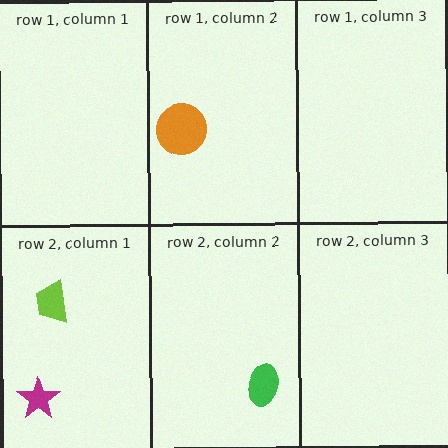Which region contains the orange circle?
The row 1, column 2 region.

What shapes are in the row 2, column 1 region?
The magenta star, the lime trapezoid.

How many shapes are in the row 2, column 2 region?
1.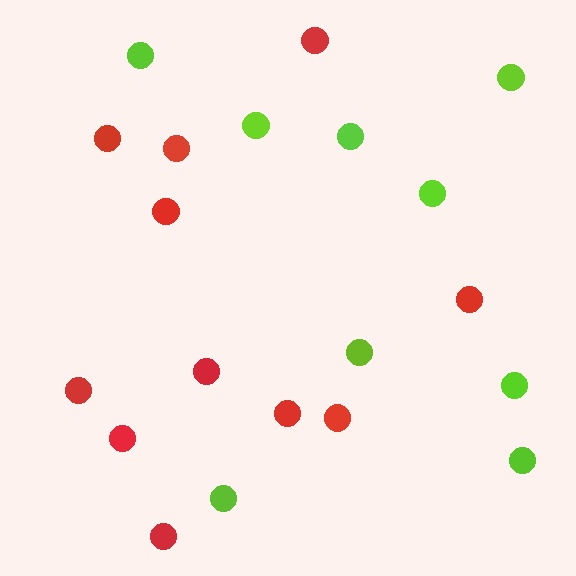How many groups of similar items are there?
There are 2 groups: one group of red circles (11) and one group of lime circles (9).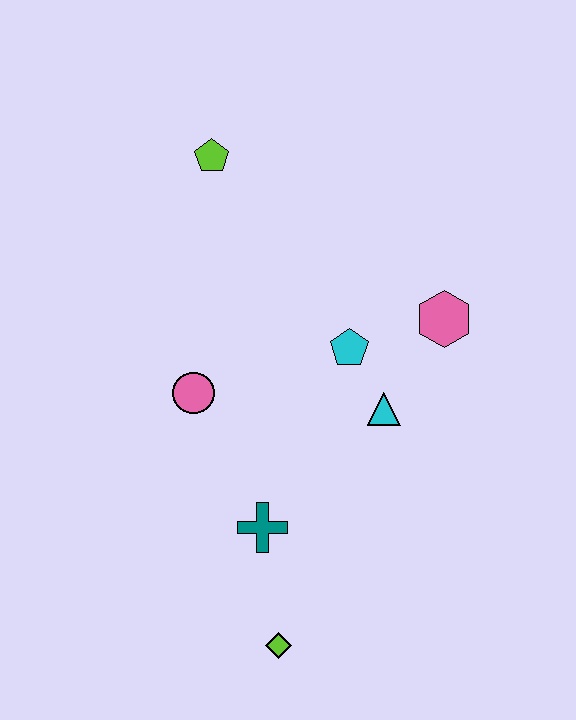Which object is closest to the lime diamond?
The teal cross is closest to the lime diamond.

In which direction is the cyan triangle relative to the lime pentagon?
The cyan triangle is below the lime pentagon.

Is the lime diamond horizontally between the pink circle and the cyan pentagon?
Yes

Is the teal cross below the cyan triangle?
Yes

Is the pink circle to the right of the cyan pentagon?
No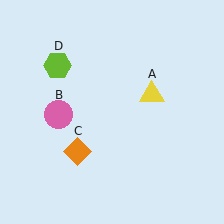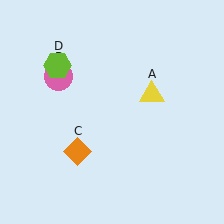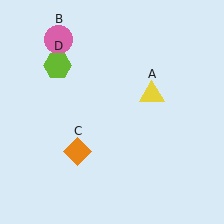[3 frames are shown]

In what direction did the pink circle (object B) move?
The pink circle (object B) moved up.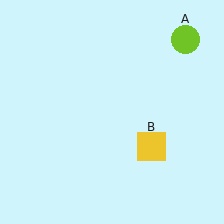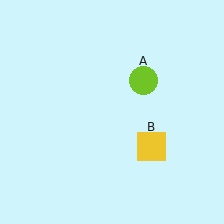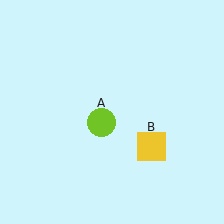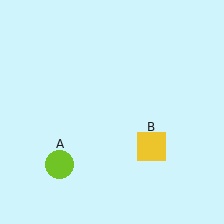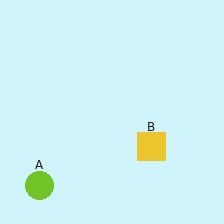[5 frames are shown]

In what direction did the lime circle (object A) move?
The lime circle (object A) moved down and to the left.